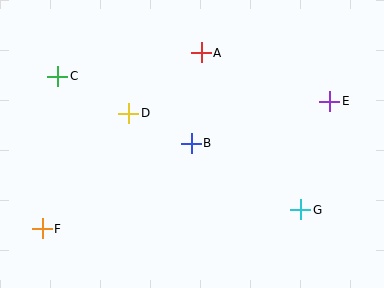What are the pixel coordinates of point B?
Point B is at (191, 143).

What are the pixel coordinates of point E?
Point E is at (330, 101).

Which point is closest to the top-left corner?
Point C is closest to the top-left corner.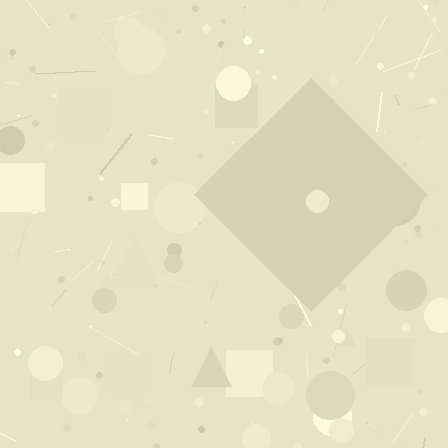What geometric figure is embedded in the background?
A diamond is embedded in the background.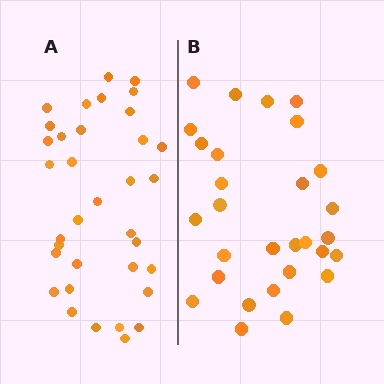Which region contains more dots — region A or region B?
Region A (the left region) has more dots.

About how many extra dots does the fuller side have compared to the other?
Region A has about 6 more dots than region B.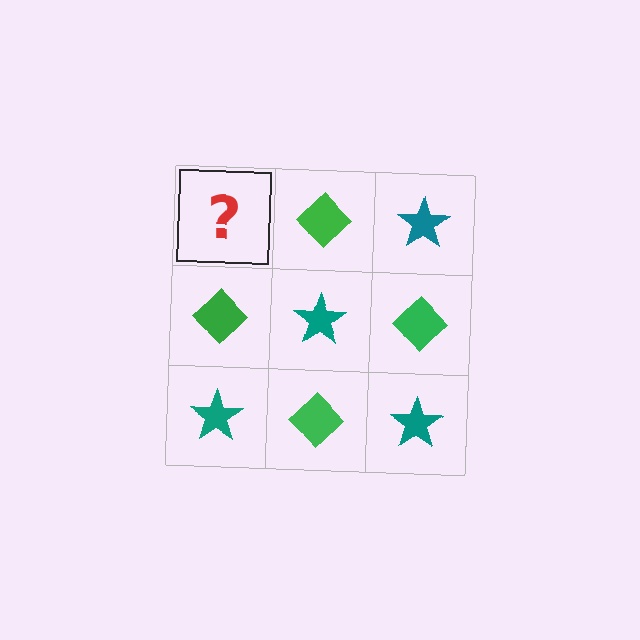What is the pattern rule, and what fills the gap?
The rule is that it alternates teal star and green diamond in a checkerboard pattern. The gap should be filled with a teal star.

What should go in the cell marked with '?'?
The missing cell should contain a teal star.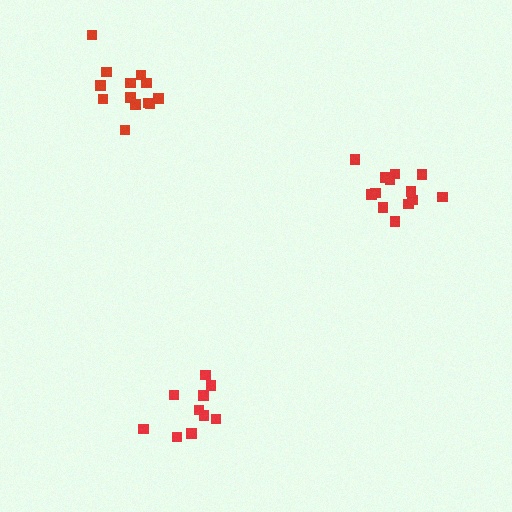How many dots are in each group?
Group 1: 10 dots, Group 2: 13 dots, Group 3: 13 dots (36 total).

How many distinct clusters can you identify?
There are 3 distinct clusters.